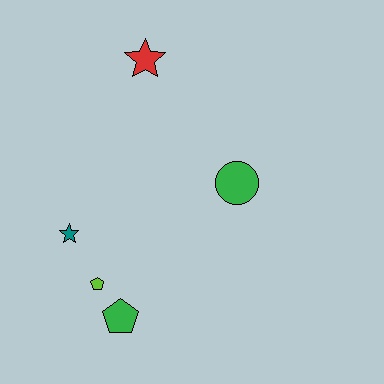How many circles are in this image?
There is 1 circle.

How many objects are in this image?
There are 5 objects.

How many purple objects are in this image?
There are no purple objects.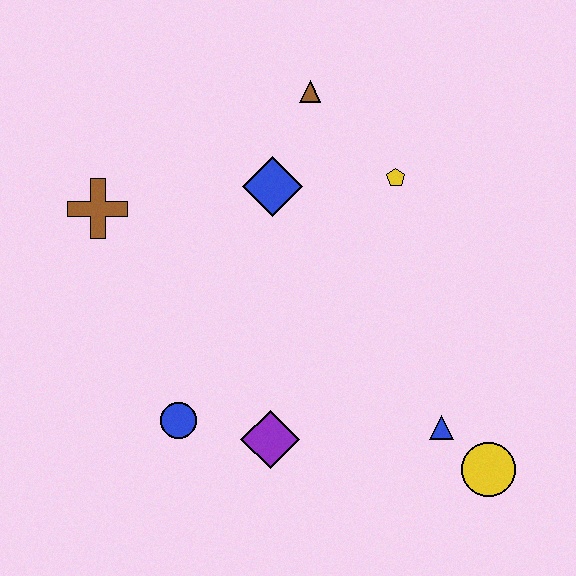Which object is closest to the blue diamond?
The brown triangle is closest to the blue diamond.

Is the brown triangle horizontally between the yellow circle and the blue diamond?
Yes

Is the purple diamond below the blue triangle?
Yes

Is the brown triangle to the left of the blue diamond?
No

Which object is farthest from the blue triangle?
The brown cross is farthest from the blue triangle.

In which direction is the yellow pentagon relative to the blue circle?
The yellow pentagon is above the blue circle.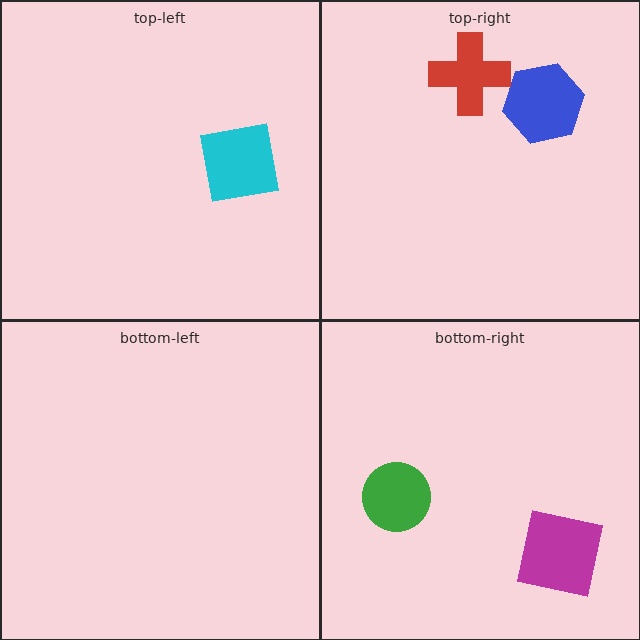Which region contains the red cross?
The top-right region.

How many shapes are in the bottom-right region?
2.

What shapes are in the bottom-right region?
The magenta square, the green circle.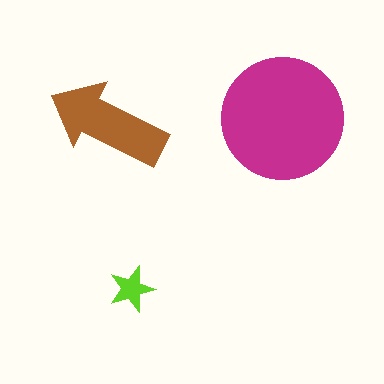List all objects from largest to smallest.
The magenta circle, the brown arrow, the lime star.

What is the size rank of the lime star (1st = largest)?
3rd.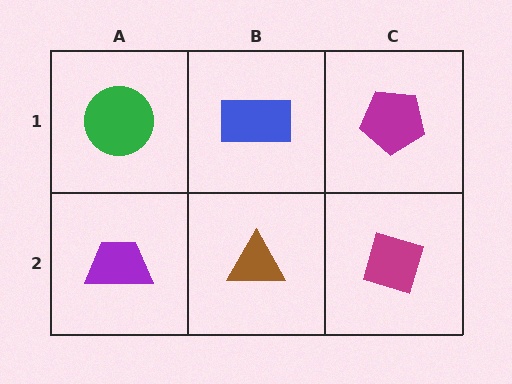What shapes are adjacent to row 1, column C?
A magenta diamond (row 2, column C), a blue rectangle (row 1, column B).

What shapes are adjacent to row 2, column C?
A magenta pentagon (row 1, column C), a brown triangle (row 2, column B).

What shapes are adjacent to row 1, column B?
A brown triangle (row 2, column B), a green circle (row 1, column A), a magenta pentagon (row 1, column C).